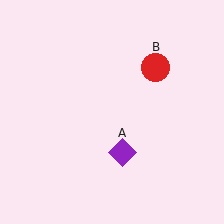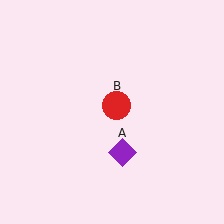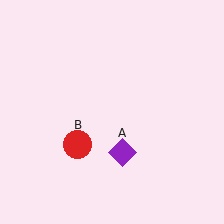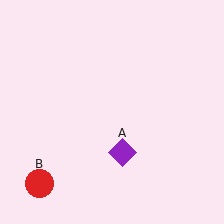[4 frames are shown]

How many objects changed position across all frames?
1 object changed position: red circle (object B).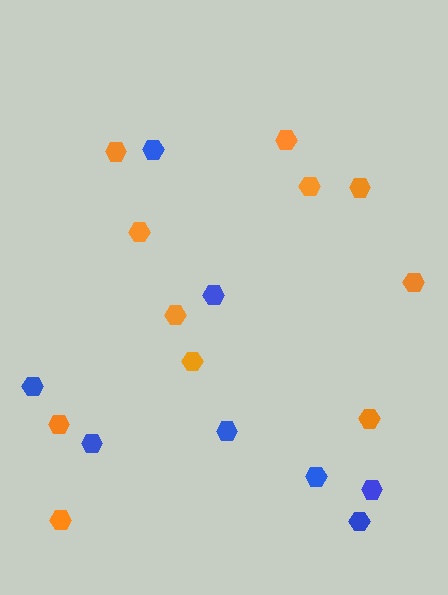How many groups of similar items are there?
There are 2 groups: one group of orange hexagons (11) and one group of blue hexagons (8).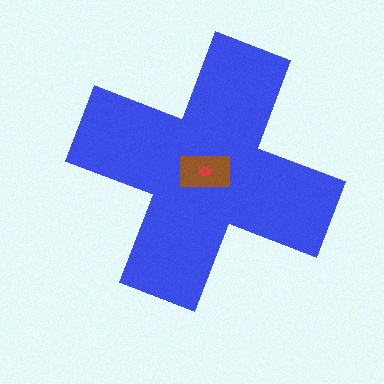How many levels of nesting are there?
3.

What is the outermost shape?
The blue cross.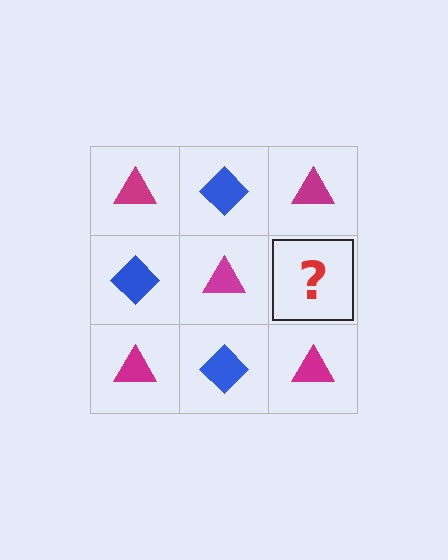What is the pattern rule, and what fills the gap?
The rule is that it alternates magenta triangle and blue diamond in a checkerboard pattern. The gap should be filled with a blue diamond.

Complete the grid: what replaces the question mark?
The question mark should be replaced with a blue diamond.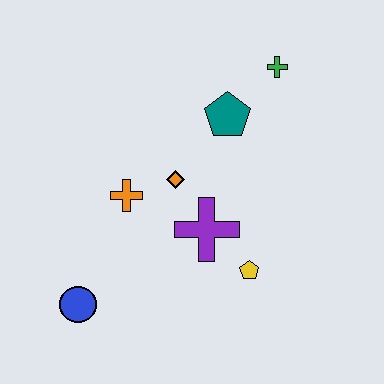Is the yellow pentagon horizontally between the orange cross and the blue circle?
No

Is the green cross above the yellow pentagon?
Yes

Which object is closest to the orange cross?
The orange diamond is closest to the orange cross.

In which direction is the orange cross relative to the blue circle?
The orange cross is above the blue circle.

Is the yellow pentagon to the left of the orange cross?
No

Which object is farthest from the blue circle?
The green cross is farthest from the blue circle.